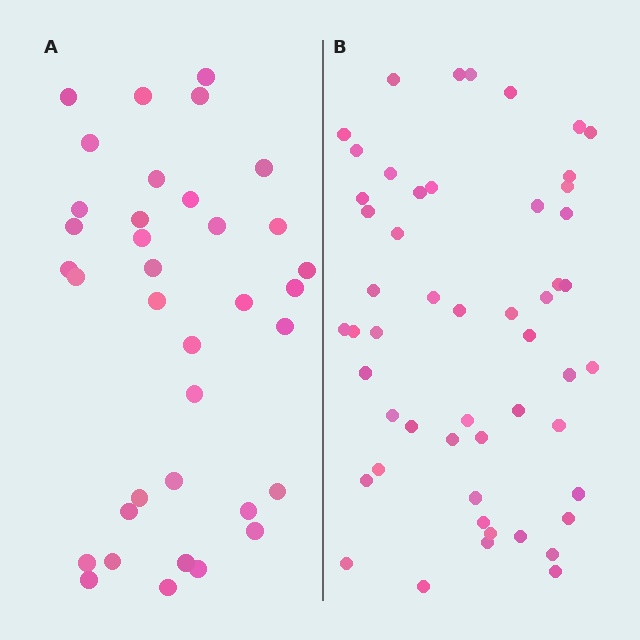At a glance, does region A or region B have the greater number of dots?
Region B (the right region) has more dots.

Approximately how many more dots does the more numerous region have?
Region B has approximately 15 more dots than region A.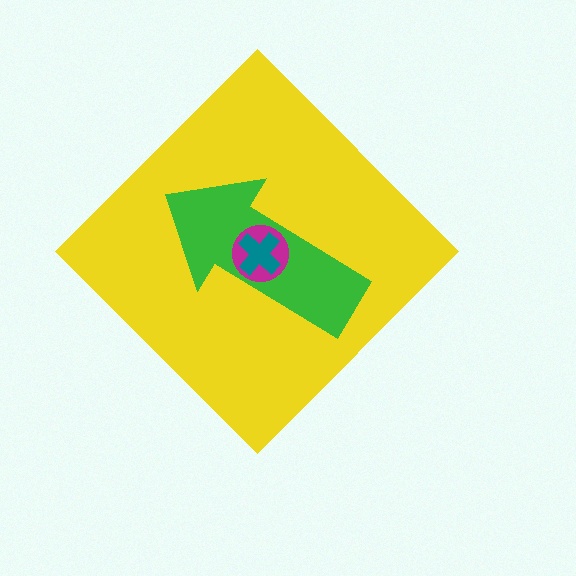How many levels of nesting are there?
4.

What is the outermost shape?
The yellow diamond.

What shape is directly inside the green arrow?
The magenta circle.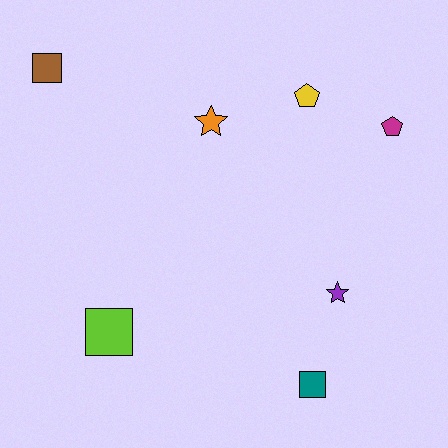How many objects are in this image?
There are 7 objects.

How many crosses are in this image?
There are no crosses.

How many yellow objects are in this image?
There is 1 yellow object.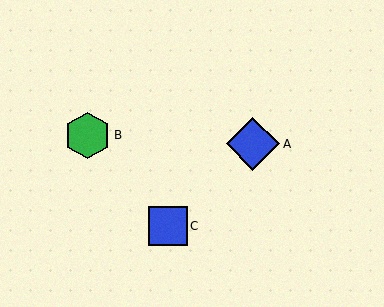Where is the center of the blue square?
The center of the blue square is at (168, 226).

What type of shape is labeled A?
Shape A is a blue diamond.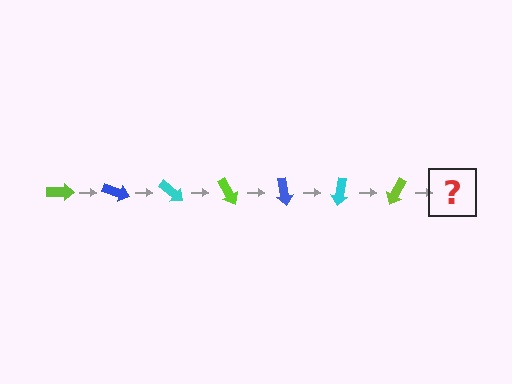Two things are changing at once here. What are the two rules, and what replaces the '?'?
The two rules are that it rotates 20 degrees each step and the color cycles through lime, blue, and cyan. The '?' should be a blue arrow, rotated 140 degrees from the start.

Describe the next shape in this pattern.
It should be a blue arrow, rotated 140 degrees from the start.